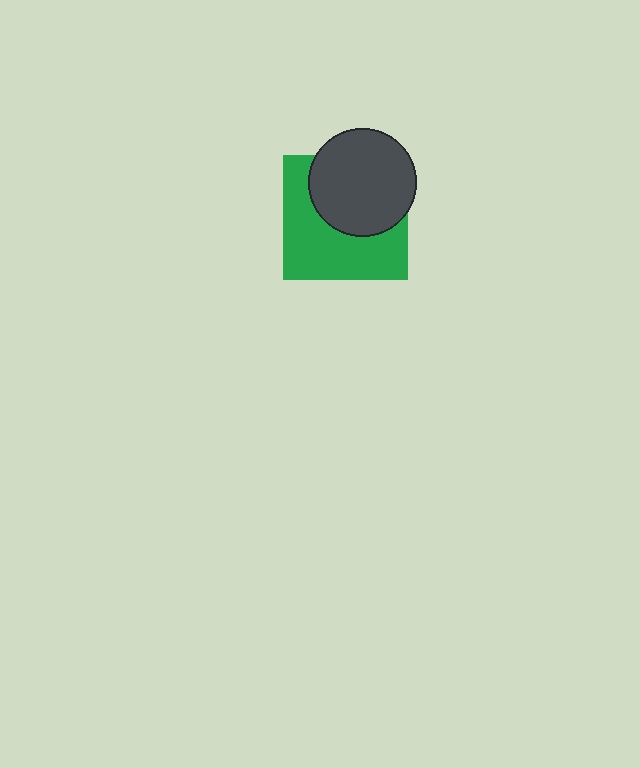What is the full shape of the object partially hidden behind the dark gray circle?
The partially hidden object is a green square.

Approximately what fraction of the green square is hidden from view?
Roughly 46% of the green square is hidden behind the dark gray circle.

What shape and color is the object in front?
The object in front is a dark gray circle.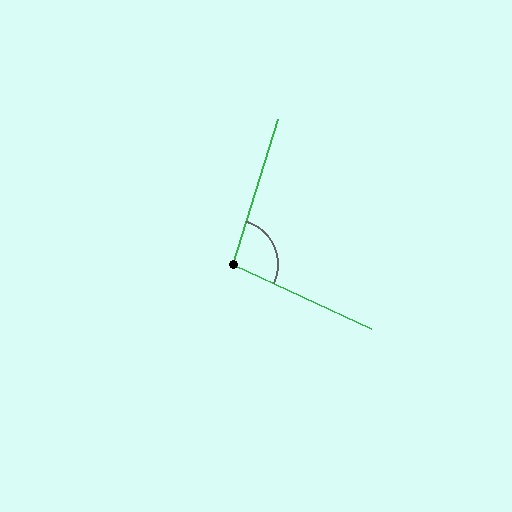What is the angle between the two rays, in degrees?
Approximately 98 degrees.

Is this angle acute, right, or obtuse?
It is obtuse.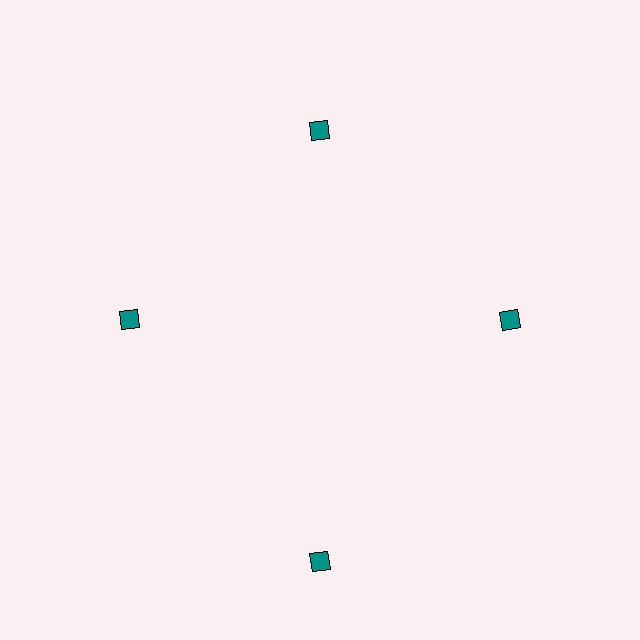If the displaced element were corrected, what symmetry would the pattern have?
It would have 4-fold rotational symmetry — the pattern would map onto itself every 90 degrees.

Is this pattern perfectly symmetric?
No. The 4 teal squares are arranged in a ring, but one element near the 6 o'clock position is pushed outward from the center, breaking the 4-fold rotational symmetry.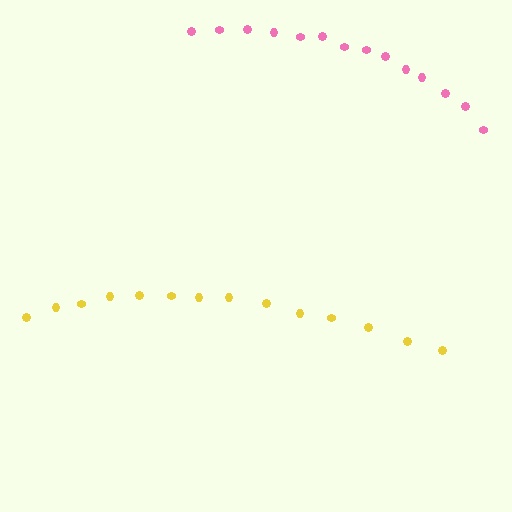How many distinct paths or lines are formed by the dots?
There are 2 distinct paths.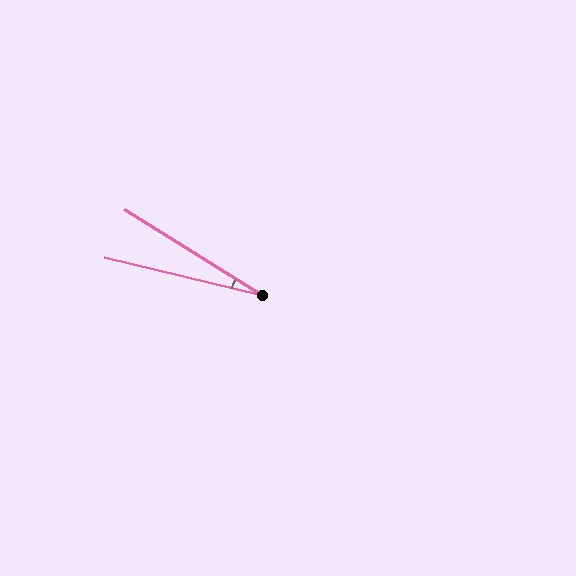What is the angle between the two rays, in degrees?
Approximately 19 degrees.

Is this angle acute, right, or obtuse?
It is acute.